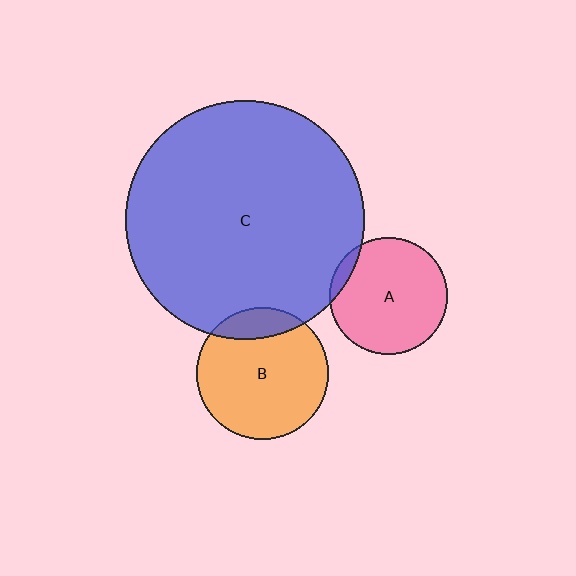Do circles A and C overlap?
Yes.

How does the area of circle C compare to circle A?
Approximately 4.1 times.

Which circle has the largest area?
Circle C (blue).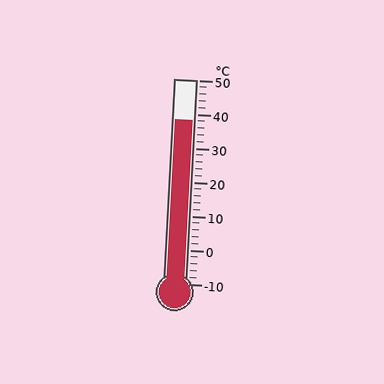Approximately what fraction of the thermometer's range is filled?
The thermometer is filled to approximately 80% of its range.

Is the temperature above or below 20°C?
The temperature is above 20°C.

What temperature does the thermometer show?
The thermometer shows approximately 38°C.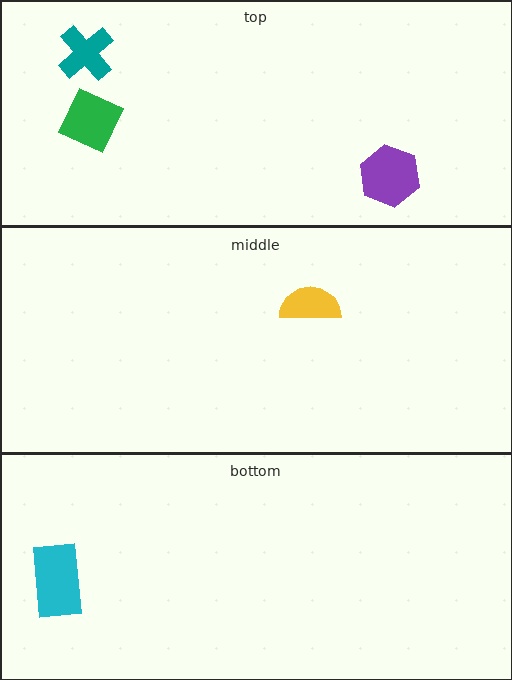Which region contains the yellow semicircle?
The middle region.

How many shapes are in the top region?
3.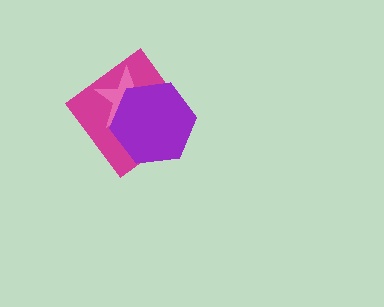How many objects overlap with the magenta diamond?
2 objects overlap with the magenta diamond.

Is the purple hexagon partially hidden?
No, no other shape covers it.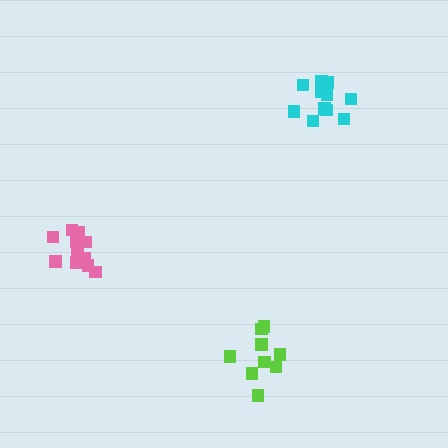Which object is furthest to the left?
The pink cluster is leftmost.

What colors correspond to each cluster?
The clusters are colored: lime, pink, cyan.